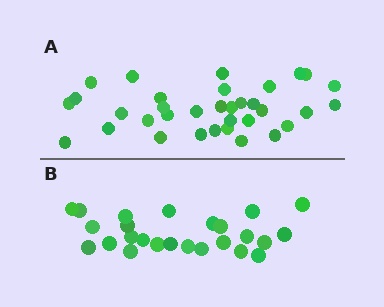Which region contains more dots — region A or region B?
Region A (the top region) has more dots.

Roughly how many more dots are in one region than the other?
Region A has roughly 8 or so more dots than region B.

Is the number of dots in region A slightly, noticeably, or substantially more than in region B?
Region A has noticeably more, but not dramatically so. The ratio is roughly 1.4 to 1.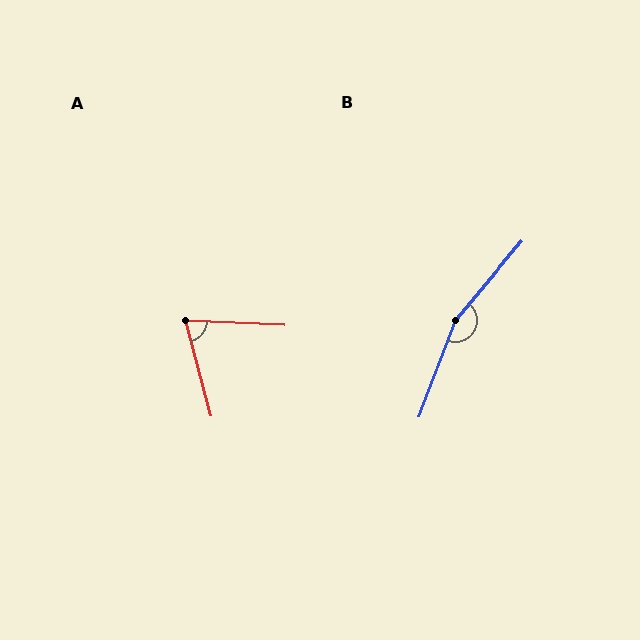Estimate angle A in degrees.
Approximately 73 degrees.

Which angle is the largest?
B, at approximately 160 degrees.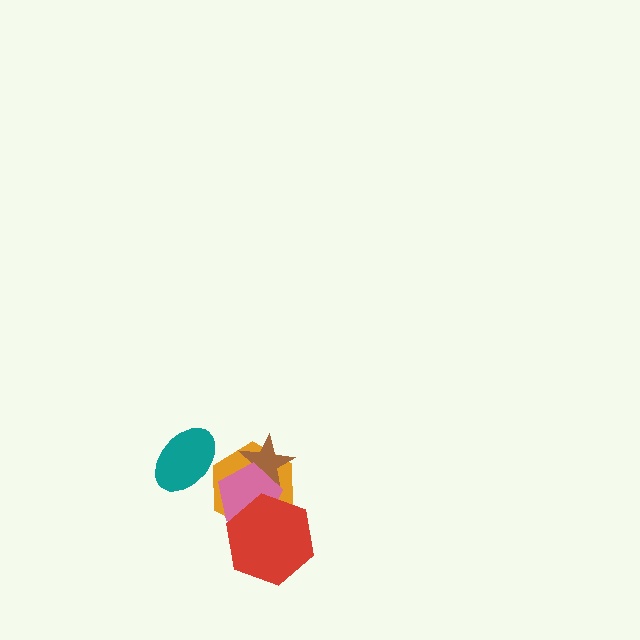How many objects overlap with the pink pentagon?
3 objects overlap with the pink pentagon.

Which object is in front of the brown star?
The pink pentagon is in front of the brown star.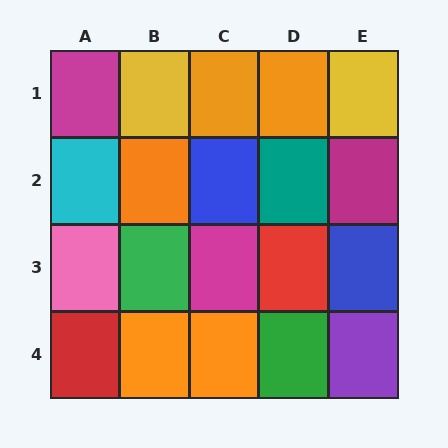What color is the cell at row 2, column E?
Magenta.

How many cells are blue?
2 cells are blue.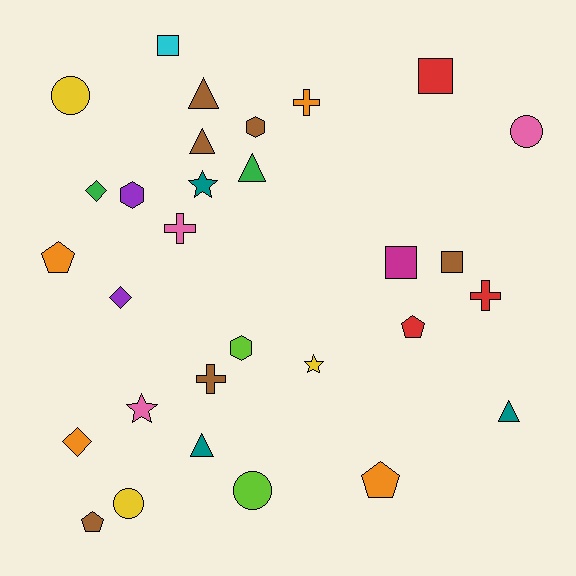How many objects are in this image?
There are 30 objects.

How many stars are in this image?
There are 3 stars.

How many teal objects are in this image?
There are 3 teal objects.